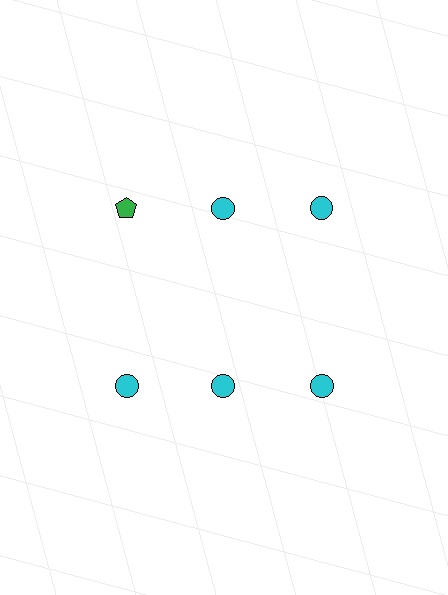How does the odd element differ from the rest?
It differs in both color (green instead of cyan) and shape (pentagon instead of circle).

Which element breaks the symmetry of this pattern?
The green pentagon in the top row, leftmost column breaks the symmetry. All other shapes are cyan circles.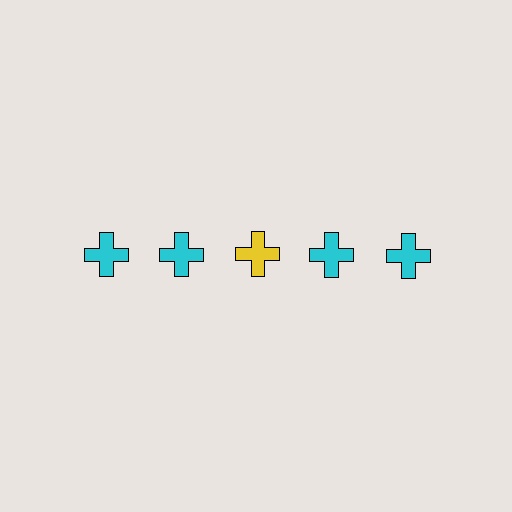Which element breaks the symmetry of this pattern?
The yellow cross in the top row, center column breaks the symmetry. All other shapes are cyan crosses.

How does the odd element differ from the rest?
It has a different color: yellow instead of cyan.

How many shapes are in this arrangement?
There are 5 shapes arranged in a grid pattern.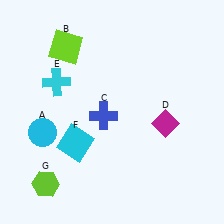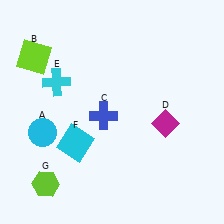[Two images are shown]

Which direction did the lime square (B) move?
The lime square (B) moved left.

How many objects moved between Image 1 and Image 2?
1 object moved between the two images.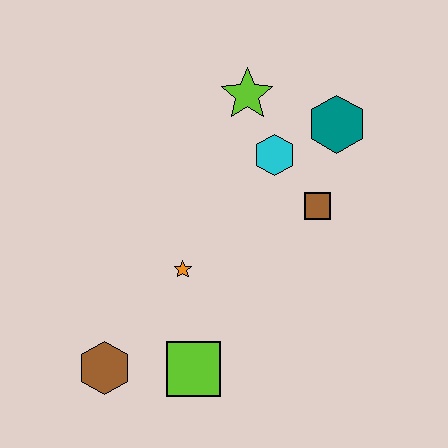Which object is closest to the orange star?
The lime square is closest to the orange star.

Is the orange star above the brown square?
No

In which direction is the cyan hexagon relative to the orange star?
The cyan hexagon is above the orange star.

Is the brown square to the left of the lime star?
No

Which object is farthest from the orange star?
The teal hexagon is farthest from the orange star.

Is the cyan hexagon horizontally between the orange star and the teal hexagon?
Yes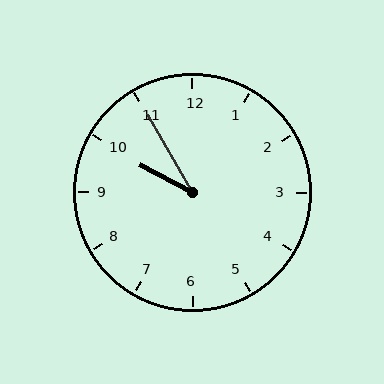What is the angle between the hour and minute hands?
Approximately 32 degrees.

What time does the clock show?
9:55.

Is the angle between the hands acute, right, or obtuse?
It is acute.